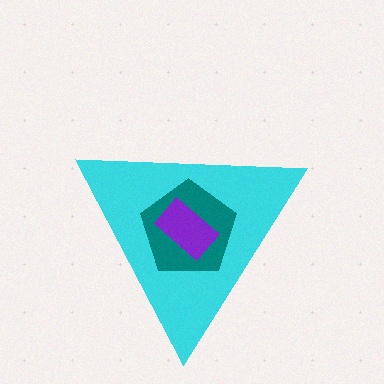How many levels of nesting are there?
3.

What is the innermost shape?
The purple rectangle.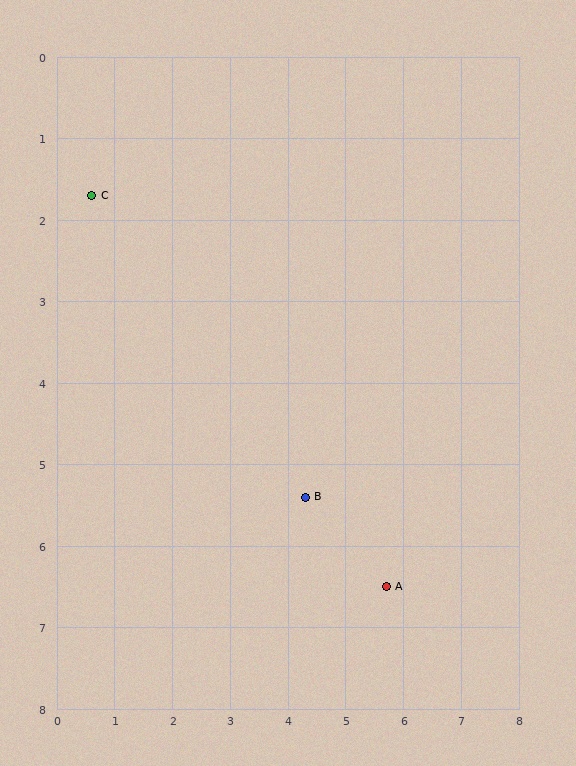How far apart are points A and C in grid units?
Points A and C are about 7.0 grid units apart.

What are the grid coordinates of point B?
Point B is at approximately (4.3, 5.4).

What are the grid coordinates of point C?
Point C is at approximately (0.6, 1.7).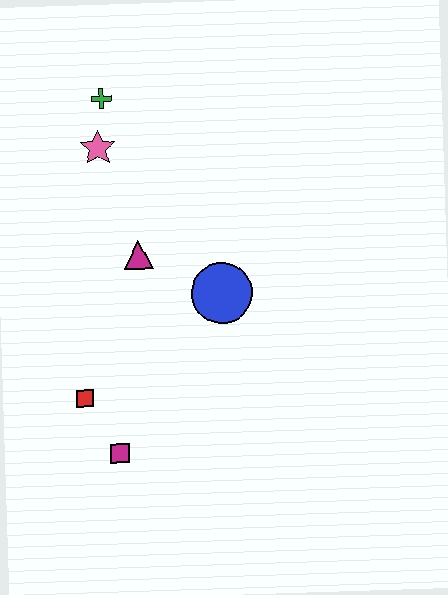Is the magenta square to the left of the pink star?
No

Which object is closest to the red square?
The magenta square is closest to the red square.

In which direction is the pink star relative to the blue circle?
The pink star is above the blue circle.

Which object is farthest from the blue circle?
The green cross is farthest from the blue circle.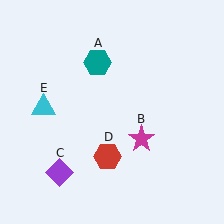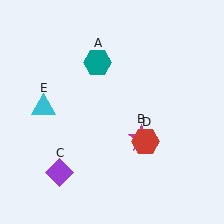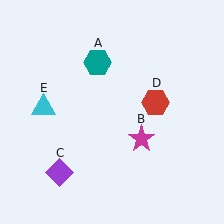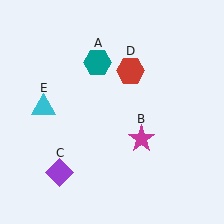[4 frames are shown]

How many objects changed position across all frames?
1 object changed position: red hexagon (object D).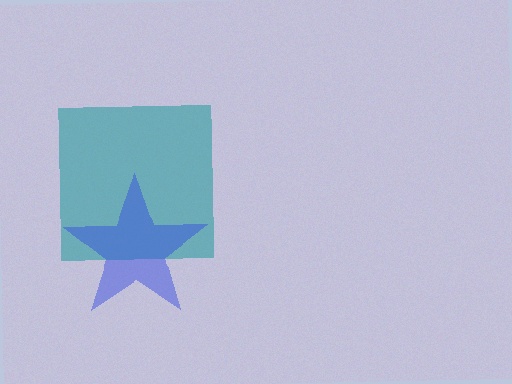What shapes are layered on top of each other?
The layered shapes are: a teal square, a blue star.